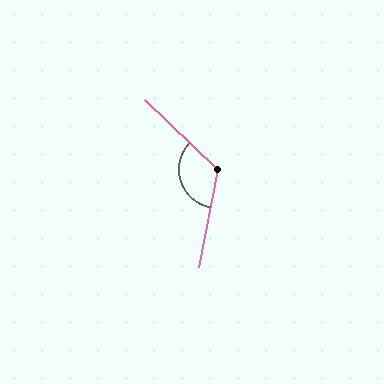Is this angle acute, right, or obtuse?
It is obtuse.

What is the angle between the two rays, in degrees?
Approximately 123 degrees.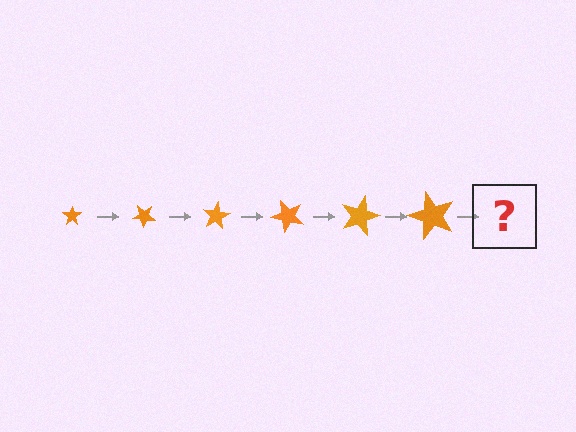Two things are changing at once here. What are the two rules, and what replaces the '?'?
The two rules are that the star grows larger each step and it rotates 40 degrees each step. The '?' should be a star, larger than the previous one and rotated 240 degrees from the start.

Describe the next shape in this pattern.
It should be a star, larger than the previous one and rotated 240 degrees from the start.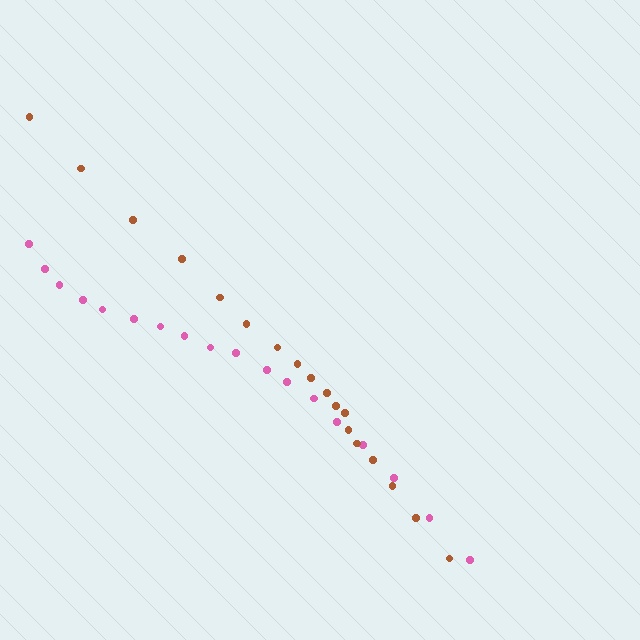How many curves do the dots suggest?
There are 2 distinct paths.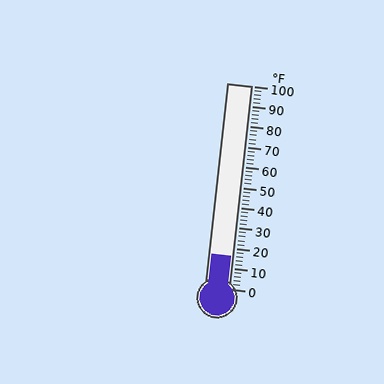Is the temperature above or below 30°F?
The temperature is below 30°F.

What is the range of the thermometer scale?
The thermometer scale ranges from 0°F to 100°F.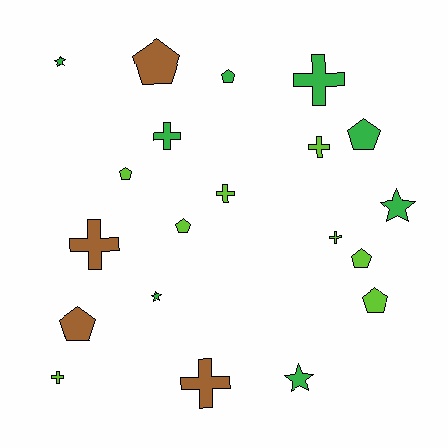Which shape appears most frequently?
Pentagon, with 8 objects.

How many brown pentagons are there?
There are 2 brown pentagons.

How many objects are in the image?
There are 20 objects.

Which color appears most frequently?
Lime, with 8 objects.